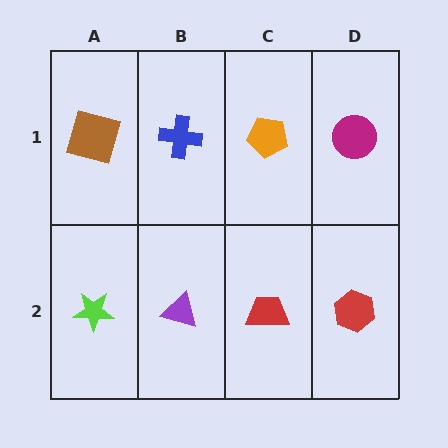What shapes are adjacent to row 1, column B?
A purple triangle (row 2, column B), a brown square (row 1, column A), an orange pentagon (row 1, column C).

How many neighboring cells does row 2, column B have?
3.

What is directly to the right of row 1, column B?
An orange pentagon.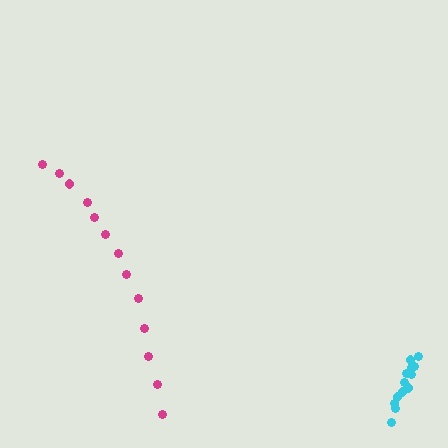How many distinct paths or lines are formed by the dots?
There are 2 distinct paths.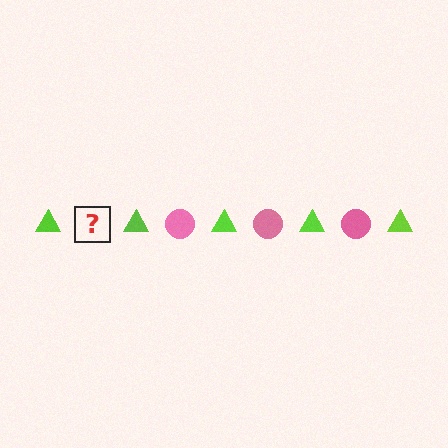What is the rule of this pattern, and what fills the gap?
The rule is that the pattern alternates between lime triangle and pink circle. The gap should be filled with a pink circle.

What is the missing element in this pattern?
The missing element is a pink circle.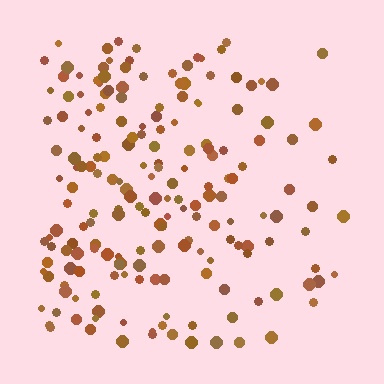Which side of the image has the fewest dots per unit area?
The right.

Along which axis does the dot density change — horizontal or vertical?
Horizontal.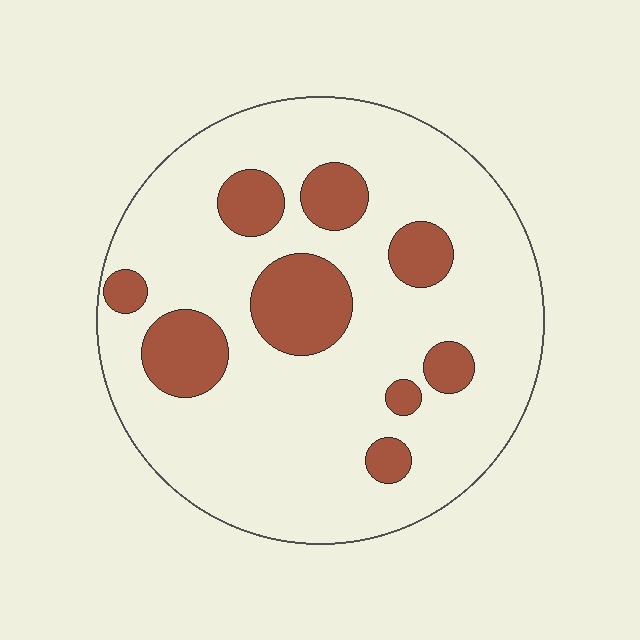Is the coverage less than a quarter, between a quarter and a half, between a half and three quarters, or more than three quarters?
Less than a quarter.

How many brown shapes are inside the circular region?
9.